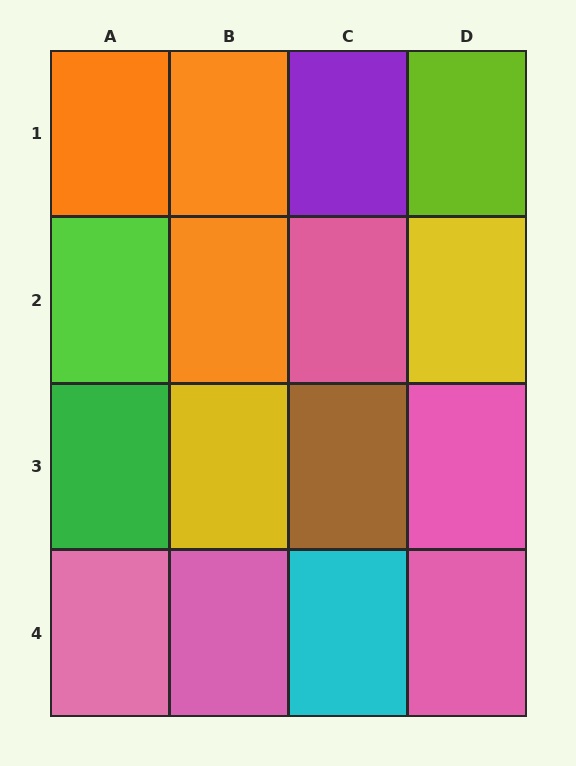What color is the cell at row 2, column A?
Lime.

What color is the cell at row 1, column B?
Orange.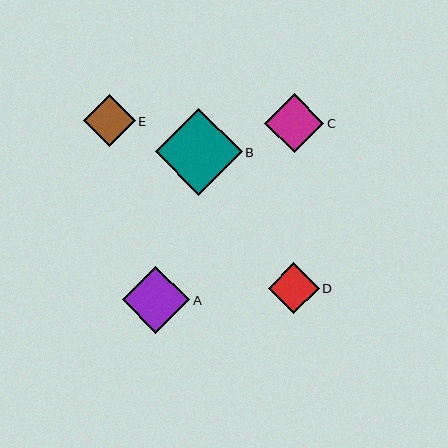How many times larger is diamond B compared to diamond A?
Diamond B is approximately 1.3 times the size of diamond A.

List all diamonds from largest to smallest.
From largest to smallest: B, A, C, E, D.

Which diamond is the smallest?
Diamond D is the smallest with a size of approximately 51 pixels.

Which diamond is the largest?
Diamond B is the largest with a size of approximately 87 pixels.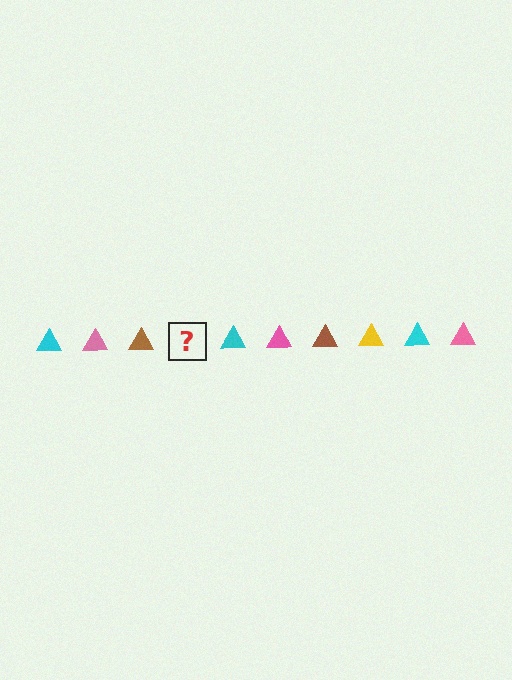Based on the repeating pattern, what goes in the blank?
The blank should be a yellow triangle.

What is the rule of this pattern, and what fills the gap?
The rule is that the pattern cycles through cyan, pink, brown, yellow triangles. The gap should be filled with a yellow triangle.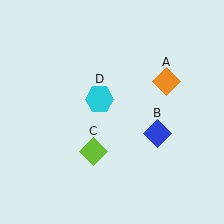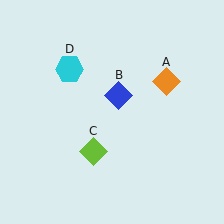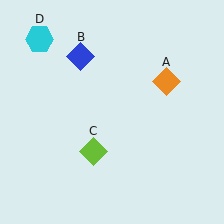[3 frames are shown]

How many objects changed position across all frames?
2 objects changed position: blue diamond (object B), cyan hexagon (object D).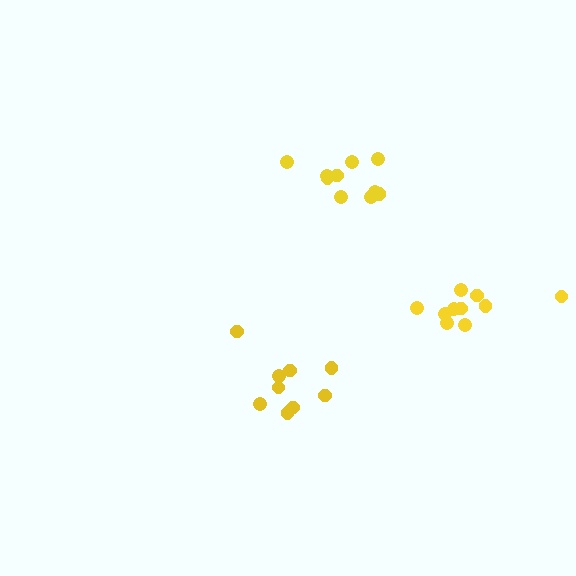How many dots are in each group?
Group 1: 9 dots, Group 2: 10 dots, Group 3: 10 dots (29 total).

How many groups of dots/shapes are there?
There are 3 groups.